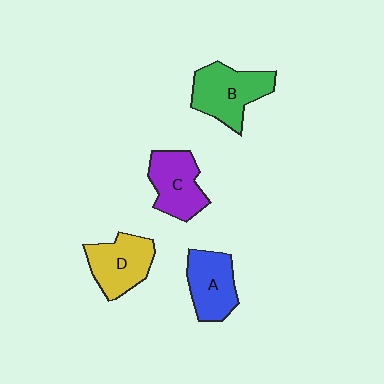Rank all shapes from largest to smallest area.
From largest to smallest: B (green), D (yellow), C (purple), A (blue).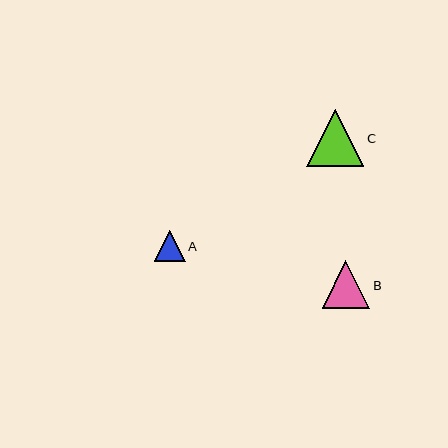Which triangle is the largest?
Triangle C is the largest with a size of approximately 57 pixels.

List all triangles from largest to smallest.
From largest to smallest: C, B, A.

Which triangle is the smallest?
Triangle A is the smallest with a size of approximately 31 pixels.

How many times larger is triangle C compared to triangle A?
Triangle C is approximately 1.8 times the size of triangle A.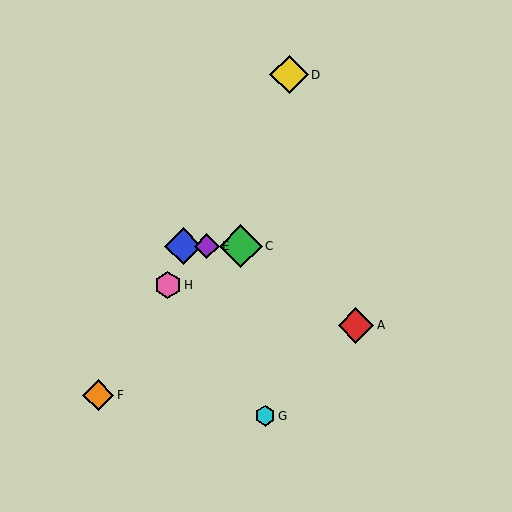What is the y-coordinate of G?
Object G is at y≈416.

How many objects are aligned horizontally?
3 objects (B, C, E) are aligned horizontally.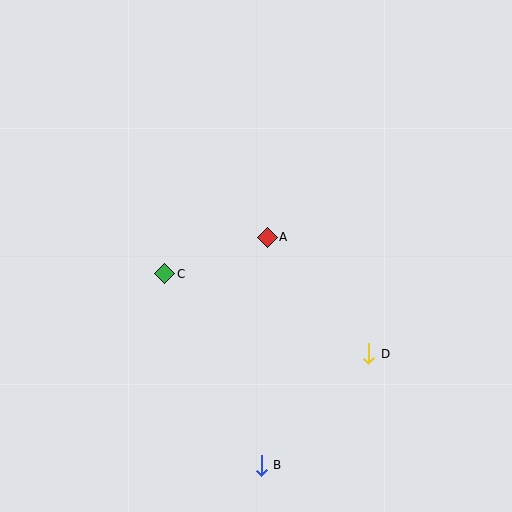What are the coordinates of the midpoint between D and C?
The midpoint between D and C is at (267, 314).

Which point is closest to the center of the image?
Point A at (267, 237) is closest to the center.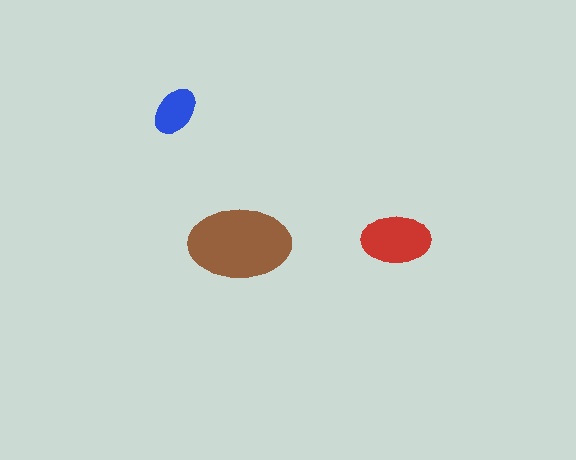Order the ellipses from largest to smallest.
the brown one, the red one, the blue one.